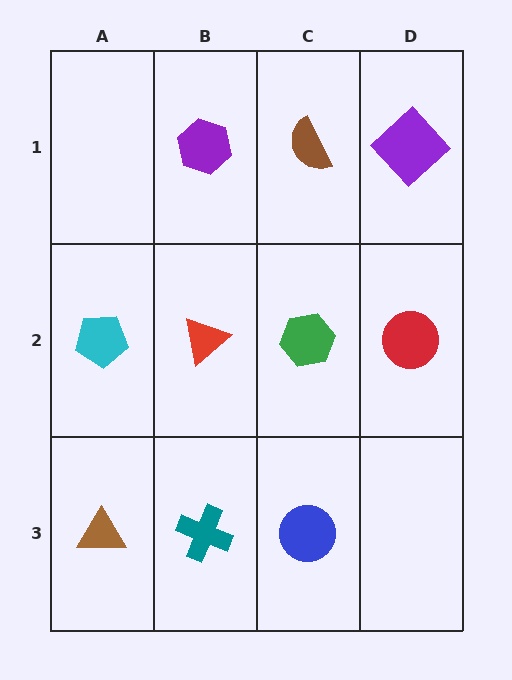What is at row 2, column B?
A red triangle.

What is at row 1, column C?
A brown semicircle.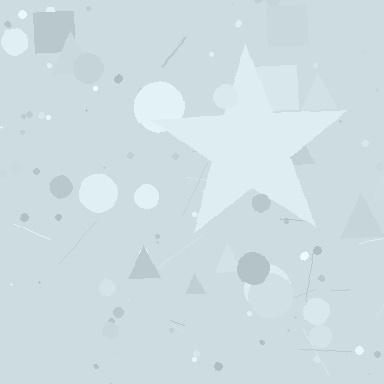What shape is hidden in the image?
A star is hidden in the image.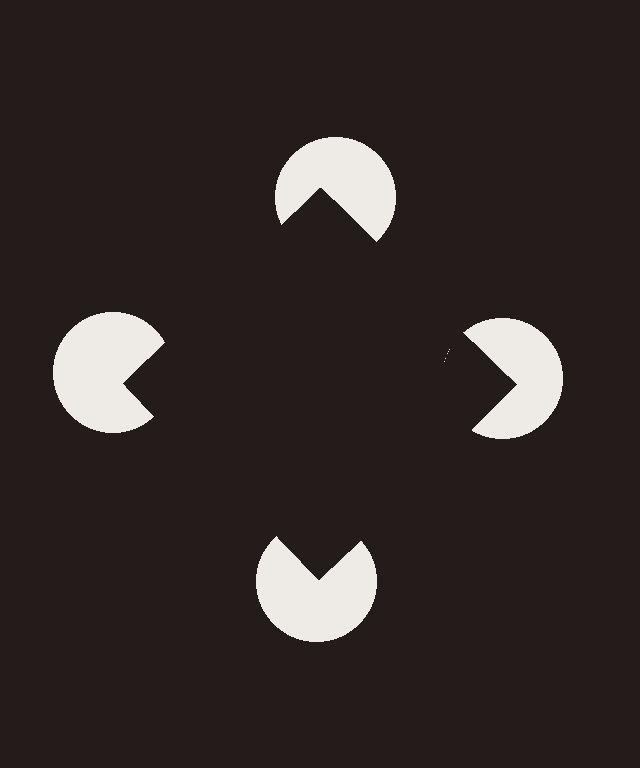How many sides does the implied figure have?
4 sides.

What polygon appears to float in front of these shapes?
An illusory square — its edges are inferred from the aligned wedge cuts in the pac-man discs, not physically drawn.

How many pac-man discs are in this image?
There are 4 — one at each vertex of the illusory square.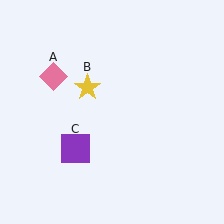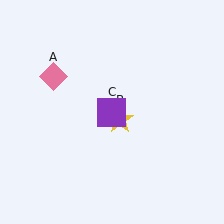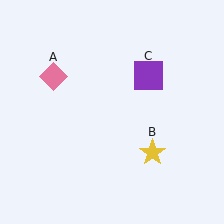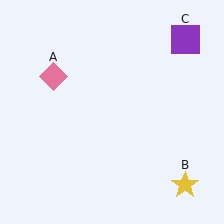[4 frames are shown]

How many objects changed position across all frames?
2 objects changed position: yellow star (object B), purple square (object C).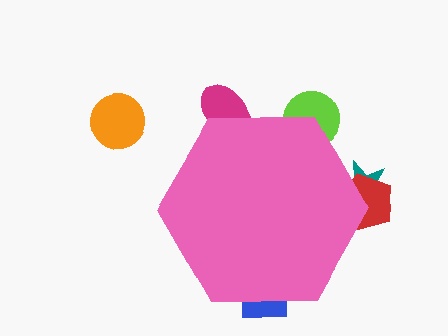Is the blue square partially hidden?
Yes, the blue square is partially hidden behind the pink hexagon.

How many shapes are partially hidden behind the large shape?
5 shapes are partially hidden.